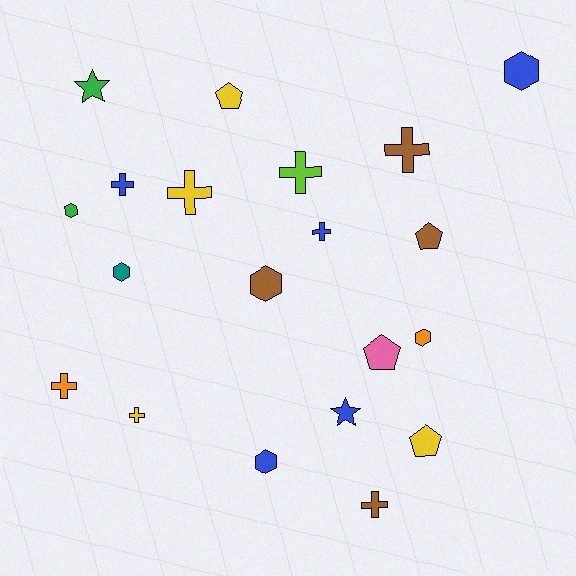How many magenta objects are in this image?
There are no magenta objects.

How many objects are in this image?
There are 20 objects.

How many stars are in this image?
There are 2 stars.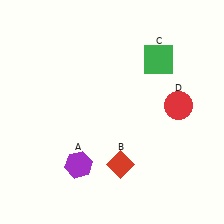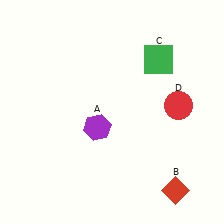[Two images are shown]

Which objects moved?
The objects that moved are: the purple hexagon (A), the red diamond (B).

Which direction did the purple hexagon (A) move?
The purple hexagon (A) moved up.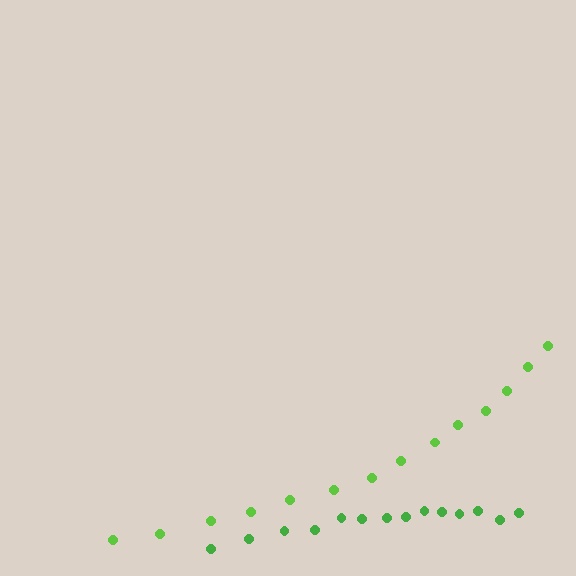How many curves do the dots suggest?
There are 2 distinct paths.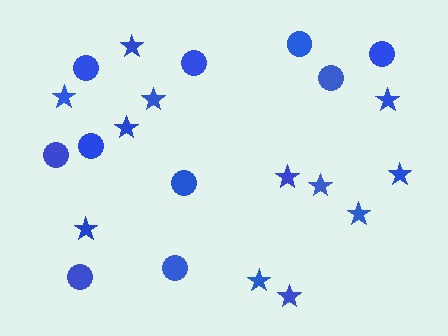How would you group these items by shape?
There are 2 groups: one group of stars (12) and one group of circles (10).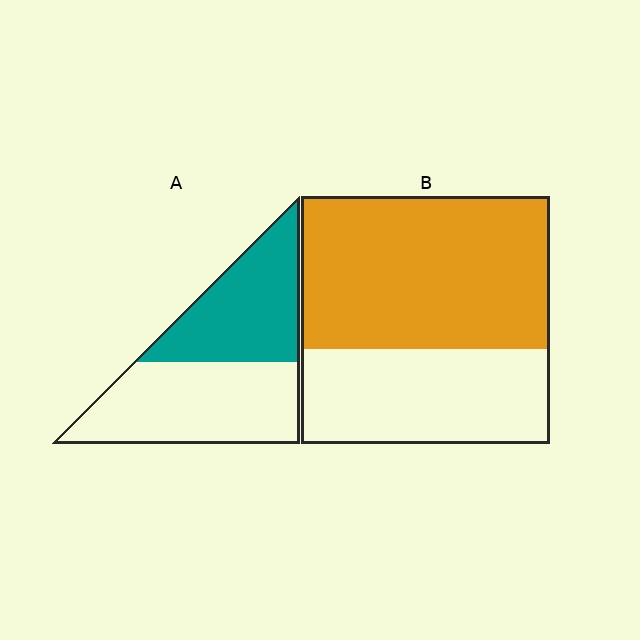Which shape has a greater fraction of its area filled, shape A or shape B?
Shape B.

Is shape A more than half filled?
No.